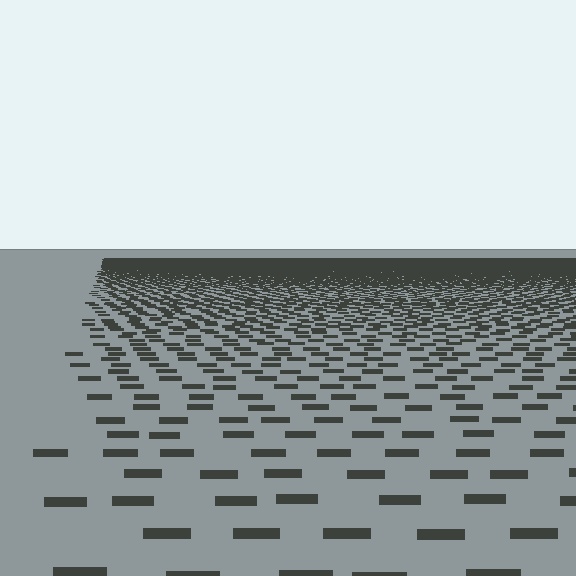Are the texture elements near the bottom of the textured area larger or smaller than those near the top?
Larger. Near the bottom, elements are closer to the viewer and appear at a bigger on-screen size.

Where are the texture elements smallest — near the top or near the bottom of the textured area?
Near the top.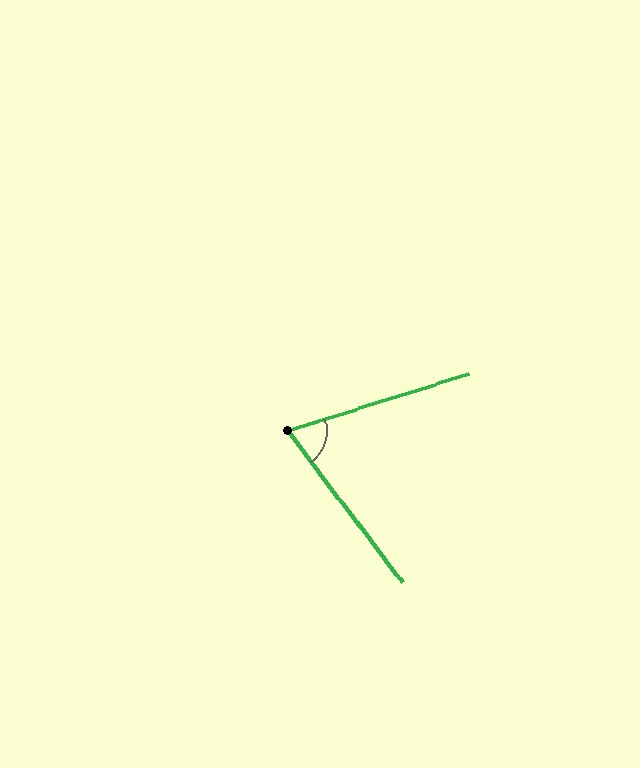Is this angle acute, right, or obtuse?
It is acute.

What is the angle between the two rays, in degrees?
Approximately 71 degrees.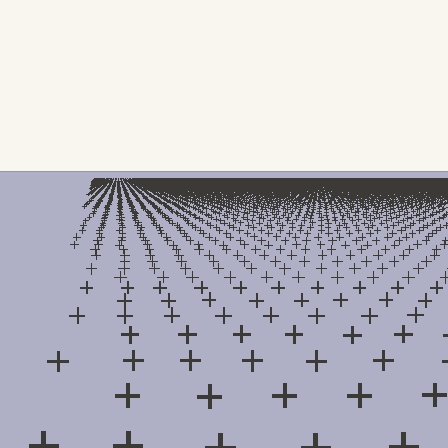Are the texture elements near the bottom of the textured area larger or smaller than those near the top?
Larger. Near the bottom, elements are closer to the viewer and appear at a bigger on-screen size.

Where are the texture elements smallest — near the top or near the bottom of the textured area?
Near the top.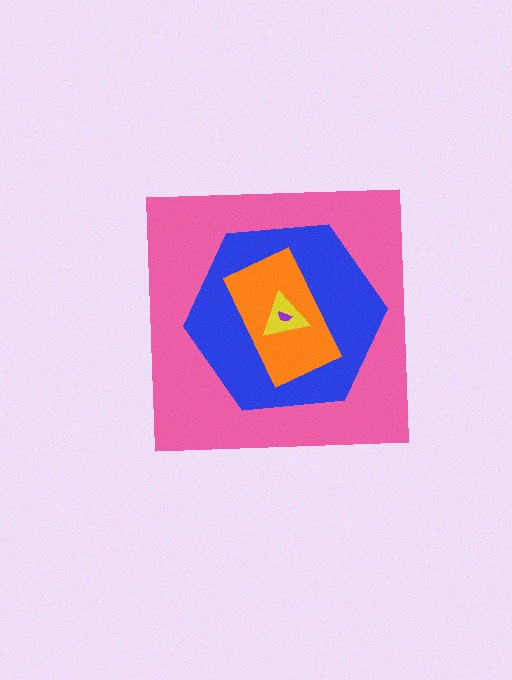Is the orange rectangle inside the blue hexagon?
Yes.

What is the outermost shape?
The pink square.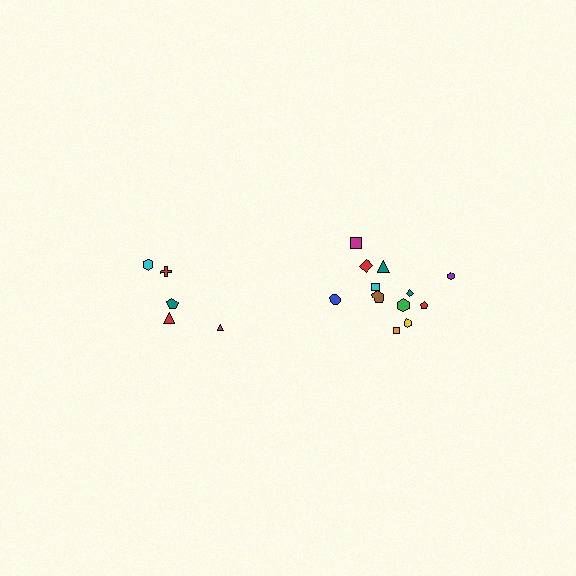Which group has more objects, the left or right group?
The right group.